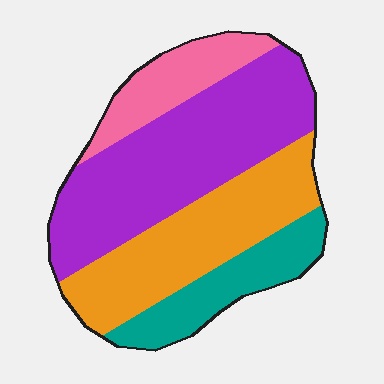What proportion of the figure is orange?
Orange takes up between a quarter and a half of the figure.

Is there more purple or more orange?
Purple.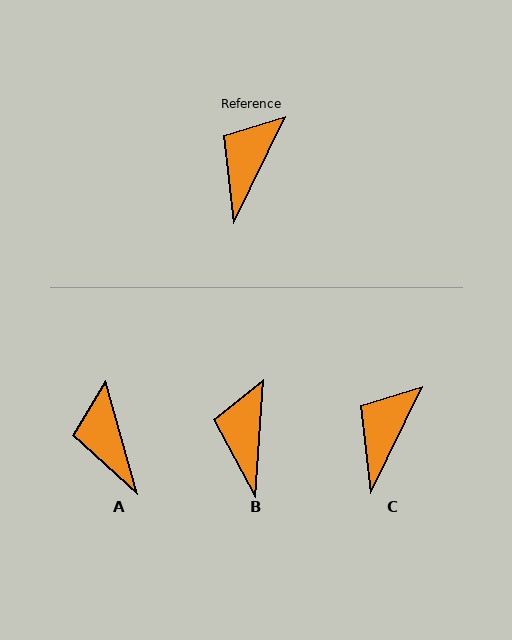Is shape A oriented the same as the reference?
No, it is off by about 42 degrees.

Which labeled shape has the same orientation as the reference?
C.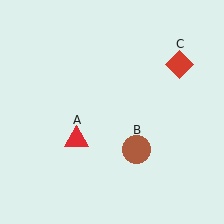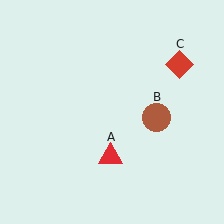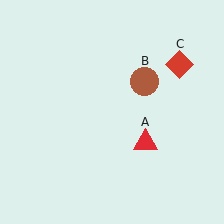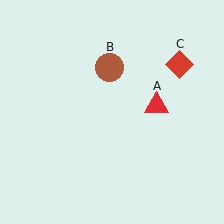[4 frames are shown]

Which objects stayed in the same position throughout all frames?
Red diamond (object C) remained stationary.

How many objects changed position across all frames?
2 objects changed position: red triangle (object A), brown circle (object B).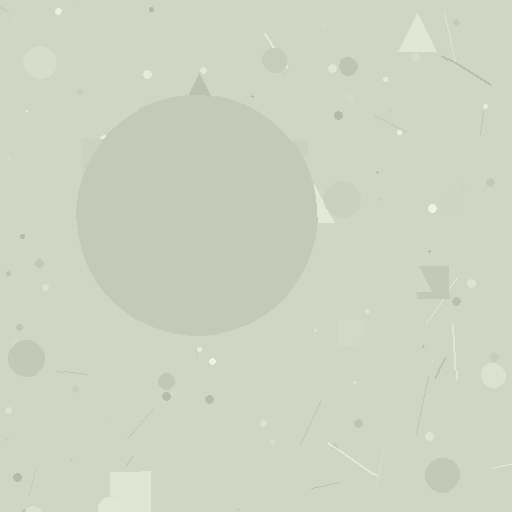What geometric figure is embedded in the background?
A circle is embedded in the background.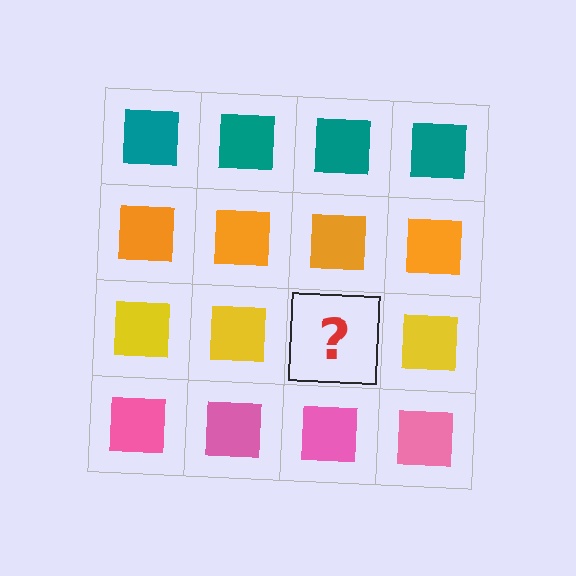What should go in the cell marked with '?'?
The missing cell should contain a yellow square.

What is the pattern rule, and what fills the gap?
The rule is that each row has a consistent color. The gap should be filled with a yellow square.